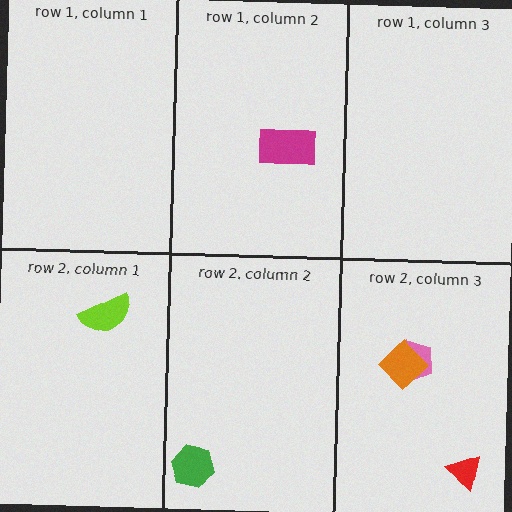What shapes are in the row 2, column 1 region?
The lime semicircle.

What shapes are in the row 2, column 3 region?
The pink pentagon, the red triangle, the orange diamond.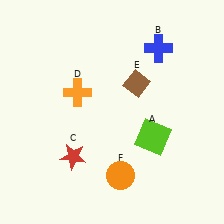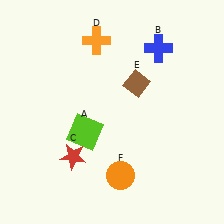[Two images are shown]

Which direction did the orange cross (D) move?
The orange cross (D) moved up.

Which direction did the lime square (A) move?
The lime square (A) moved left.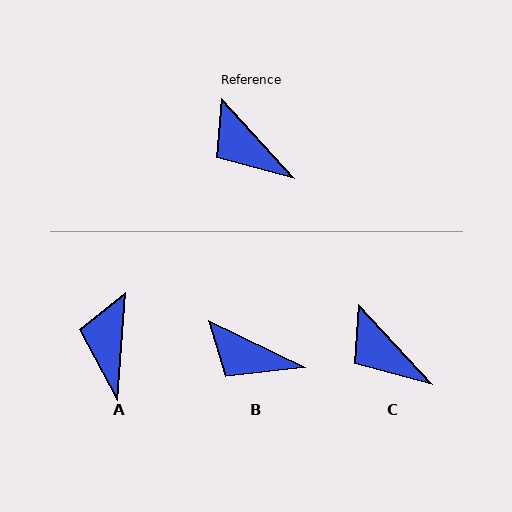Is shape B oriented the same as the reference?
No, it is off by about 21 degrees.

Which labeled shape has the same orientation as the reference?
C.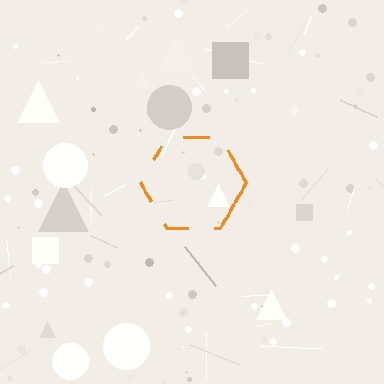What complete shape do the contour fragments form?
The contour fragments form a hexagon.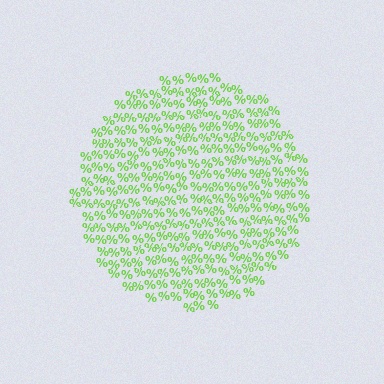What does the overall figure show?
The overall figure shows a circle.